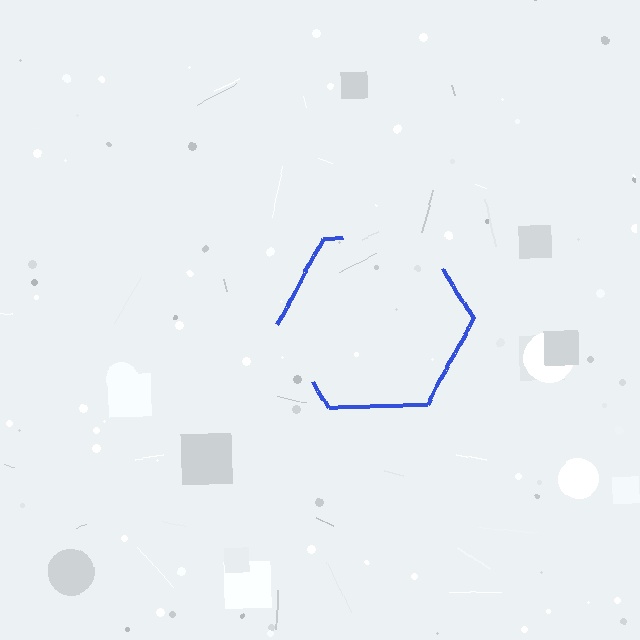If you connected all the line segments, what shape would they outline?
They would outline a hexagon.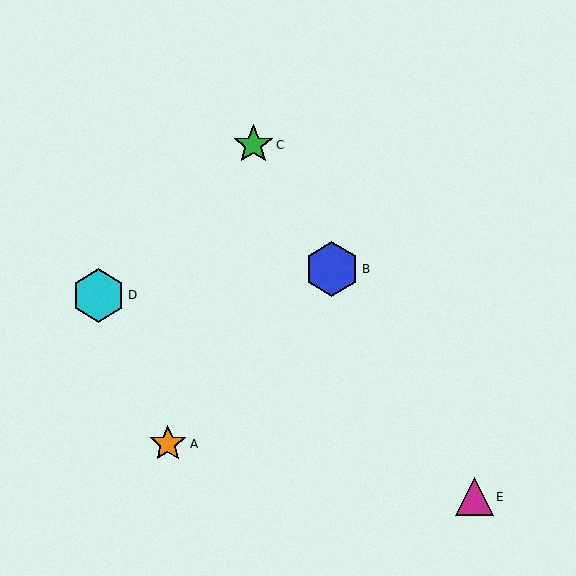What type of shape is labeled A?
Shape A is an orange star.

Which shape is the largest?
The blue hexagon (labeled B) is the largest.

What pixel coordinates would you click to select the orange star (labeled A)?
Click at (168, 444) to select the orange star A.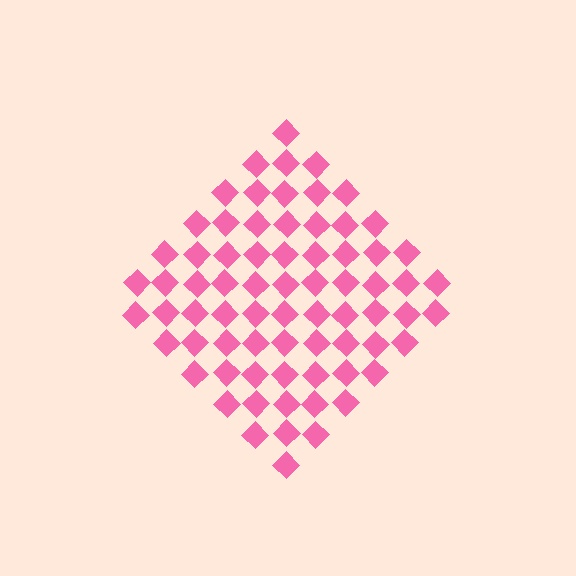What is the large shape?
The large shape is a diamond.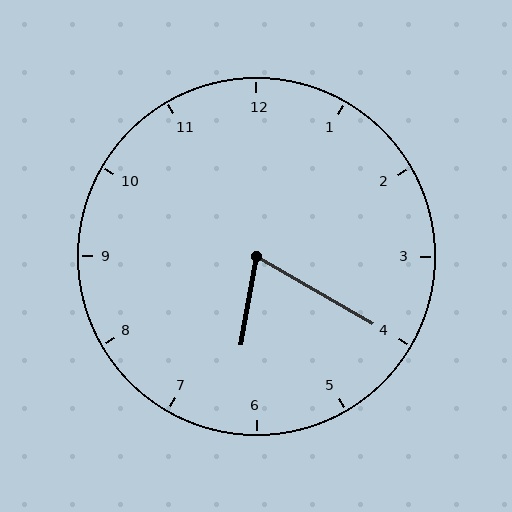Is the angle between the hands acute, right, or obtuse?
It is acute.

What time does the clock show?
6:20.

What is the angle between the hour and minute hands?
Approximately 70 degrees.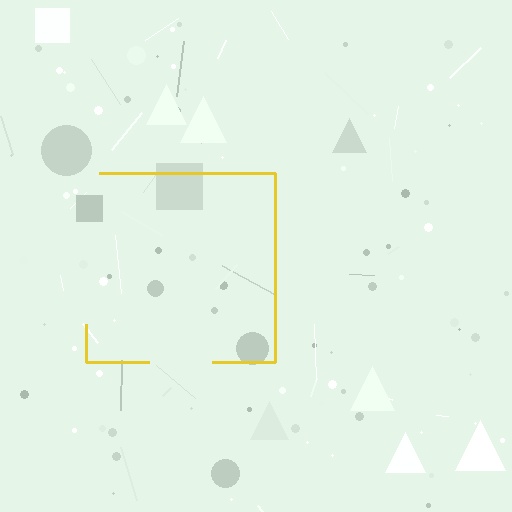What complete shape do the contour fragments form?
The contour fragments form a square.